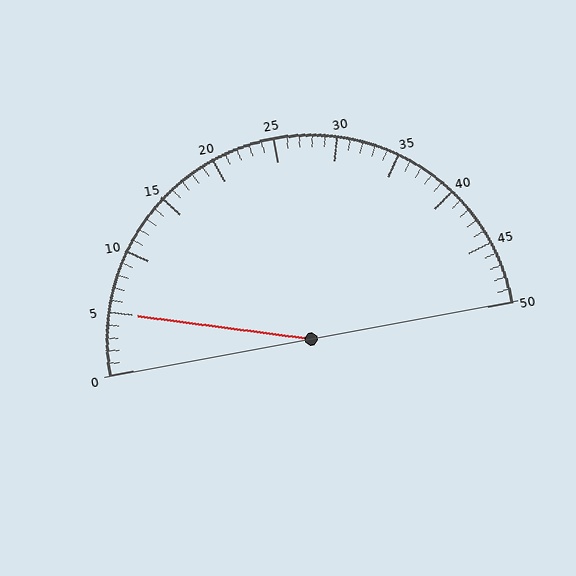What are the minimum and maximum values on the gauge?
The gauge ranges from 0 to 50.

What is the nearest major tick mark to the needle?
The nearest major tick mark is 5.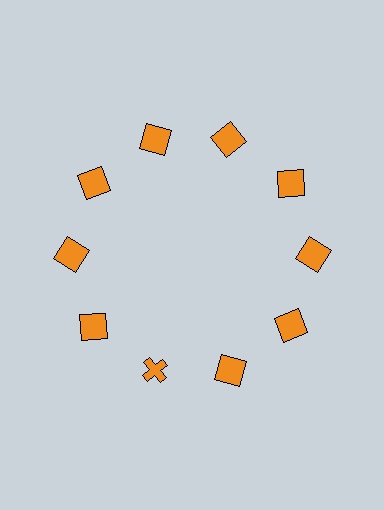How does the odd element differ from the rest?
It has a different shape: cross instead of square.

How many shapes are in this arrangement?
There are 10 shapes arranged in a ring pattern.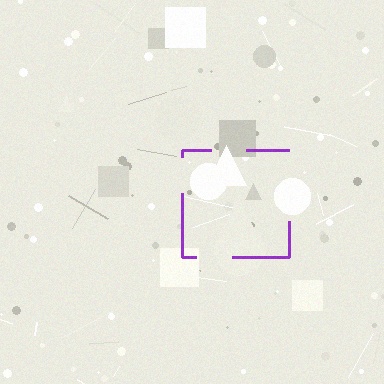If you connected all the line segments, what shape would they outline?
They would outline a square.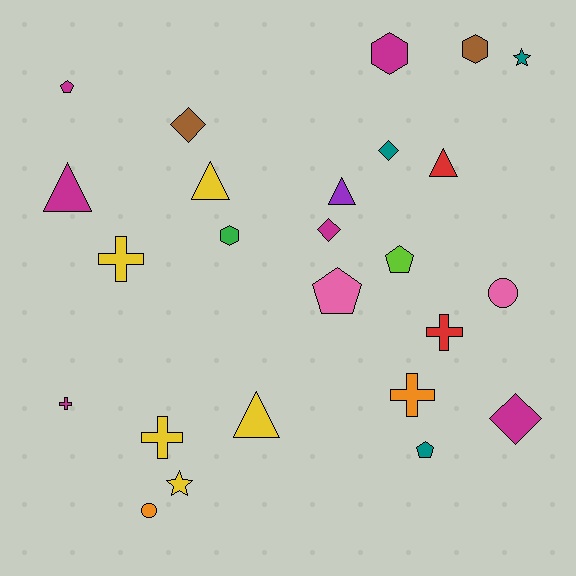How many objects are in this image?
There are 25 objects.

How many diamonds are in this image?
There are 4 diamonds.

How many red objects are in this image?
There are 2 red objects.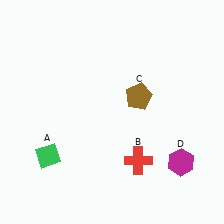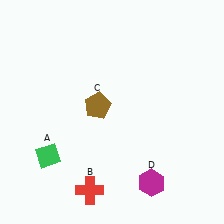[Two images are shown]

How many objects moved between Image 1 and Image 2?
3 objects moved between the two images.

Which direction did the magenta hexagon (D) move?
The magenta hexagon (D) moved left.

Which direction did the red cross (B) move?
The red cross (B) moved left.